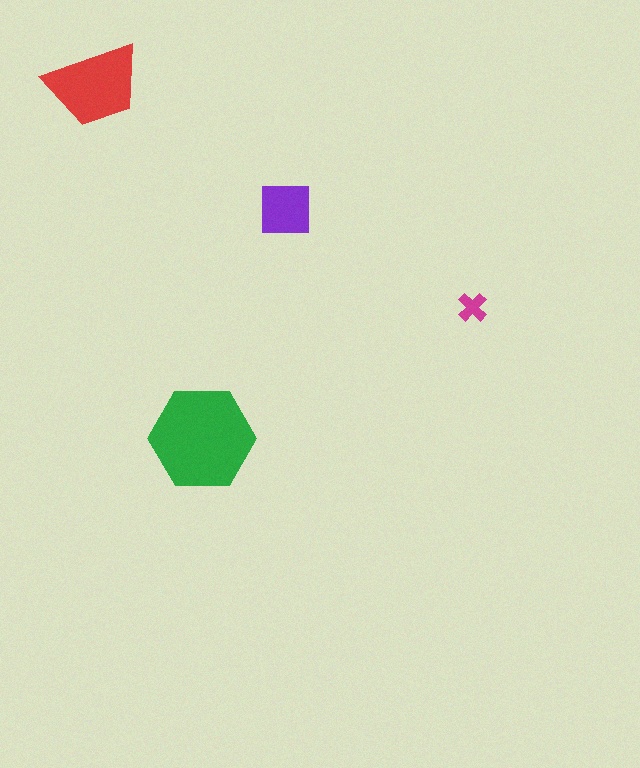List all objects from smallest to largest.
The magenta cross, the purple square, the red trapezoid, the green hexagon.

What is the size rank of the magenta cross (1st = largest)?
4th.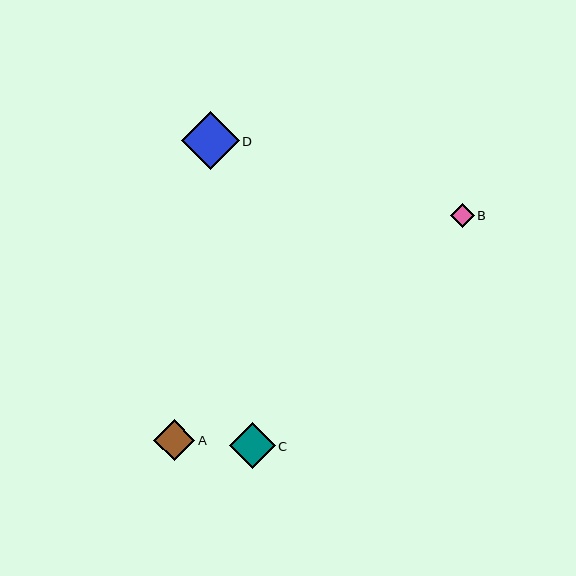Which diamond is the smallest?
Diamond B is the smallest with a size of approximately 24 pixels.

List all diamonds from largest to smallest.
From largest to smallest: D, C, A, B.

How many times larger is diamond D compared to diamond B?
Diamond D is approximately 2.4 times the size of diamond B.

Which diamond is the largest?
Diamond D is the largest with a size of approximately 58 pixels.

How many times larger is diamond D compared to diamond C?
Diamond D is approximately 1.3 times the size of diamond C.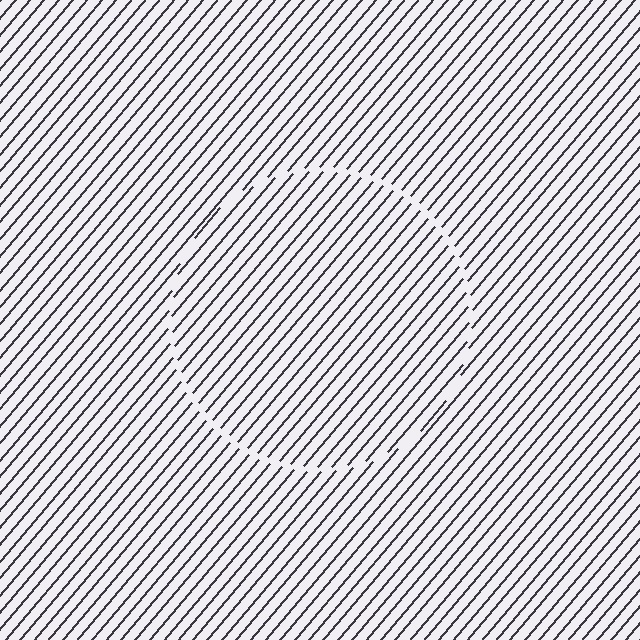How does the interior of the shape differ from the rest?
The interior of the shape contains the same grating, shifted by half a period — the contour is defined by the phase discontinuity where line-ends from the inner and outer gratings abut.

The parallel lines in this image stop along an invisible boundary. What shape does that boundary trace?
An illusory circle. The interior of the shape contains the same grating, shifted by half a period — the contour is defined by the phase discontinuity where line-ends from the inner and outer gratings abut.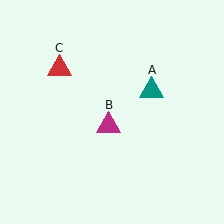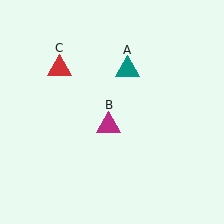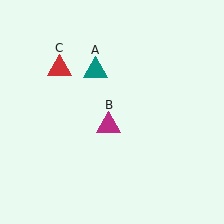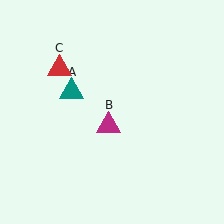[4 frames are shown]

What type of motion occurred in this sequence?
The teal triangle (object A) rotated counterclockwise around the center of the scene.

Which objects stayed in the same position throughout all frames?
Magenta triangle (object B) and red triangle (object C) remained stationary.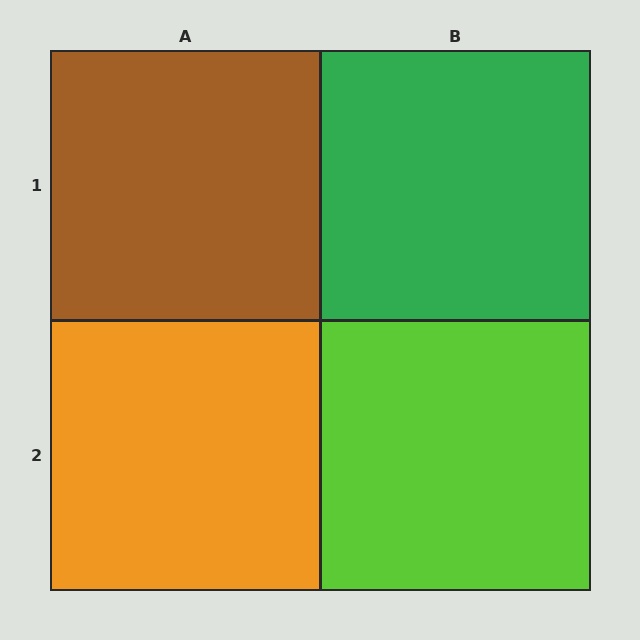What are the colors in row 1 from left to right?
Brown, green.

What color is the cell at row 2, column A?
Orange.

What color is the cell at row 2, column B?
Lime.